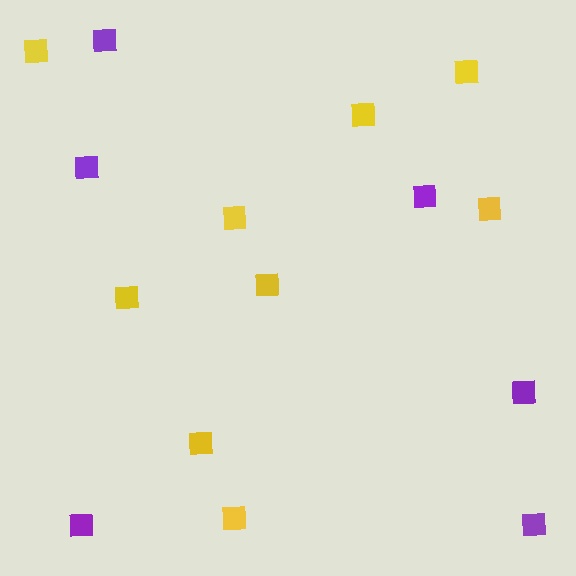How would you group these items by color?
There are 2 groups: one group of purple squares (6) and one group of yellow squares (9).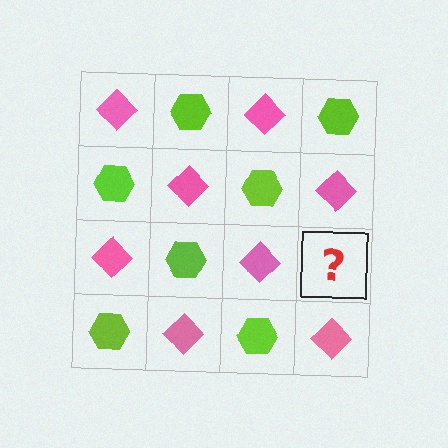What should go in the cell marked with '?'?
The missing cell should contain a lime hexagon.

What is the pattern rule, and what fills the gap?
The rule is that it alternates pink diamond and lime hexagon in a checkerboard pattern. The gap should be filled with a lime hexagon.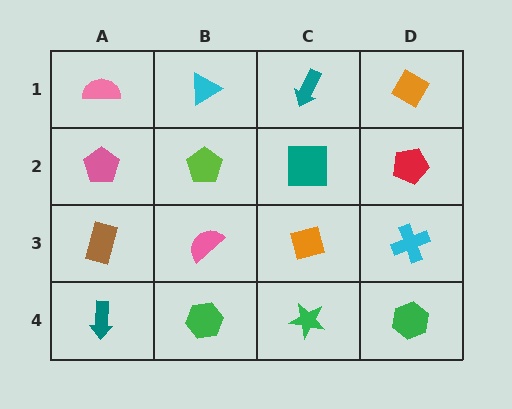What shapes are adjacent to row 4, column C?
An orange square (row 3, column C), a green hexagon (row 4, column B), a green hexagon (row 4, column D).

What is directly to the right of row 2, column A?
A lime pentagon.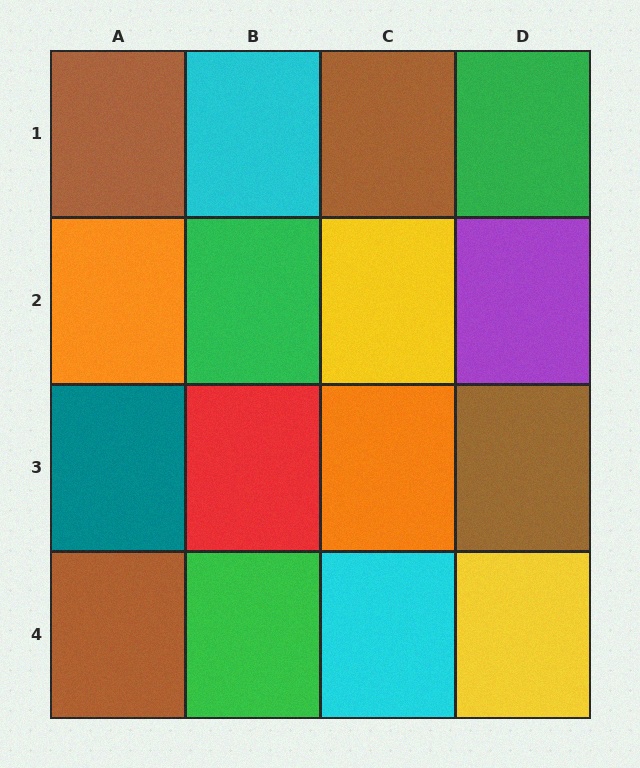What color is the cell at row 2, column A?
Orange.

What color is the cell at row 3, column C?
Orange.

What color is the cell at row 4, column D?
Yellow.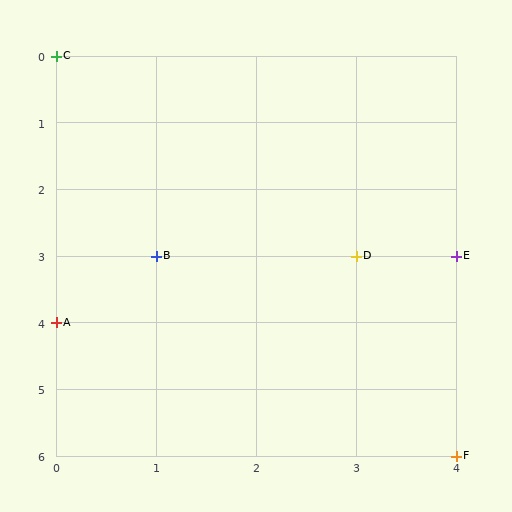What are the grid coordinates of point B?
Point B is at grid coordinates (1, 3).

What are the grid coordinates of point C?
Point C is at grid coordinates (0, 0).